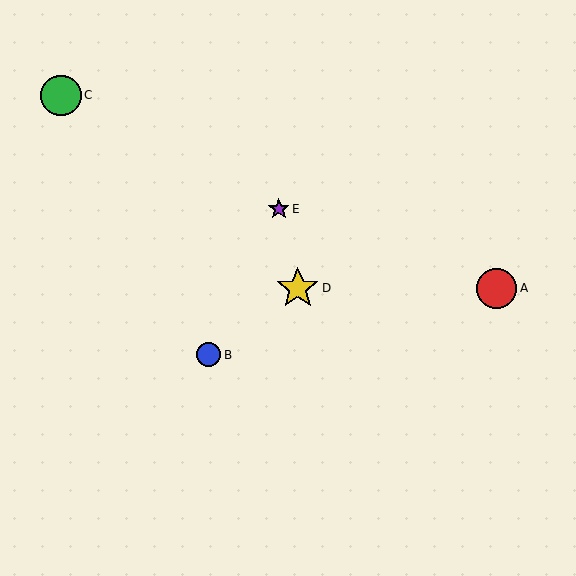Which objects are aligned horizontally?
Objects A, D are aligned horizontally.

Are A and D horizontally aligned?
Yes, both are at y≈288.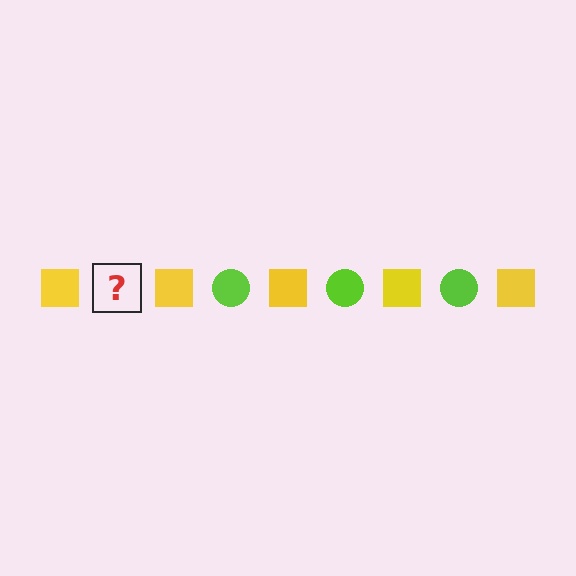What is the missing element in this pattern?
The missing element is a lime circle.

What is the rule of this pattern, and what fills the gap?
The rule is that the pattern alternates between yellow square and lime circle. The gap should be filled with a lime circle.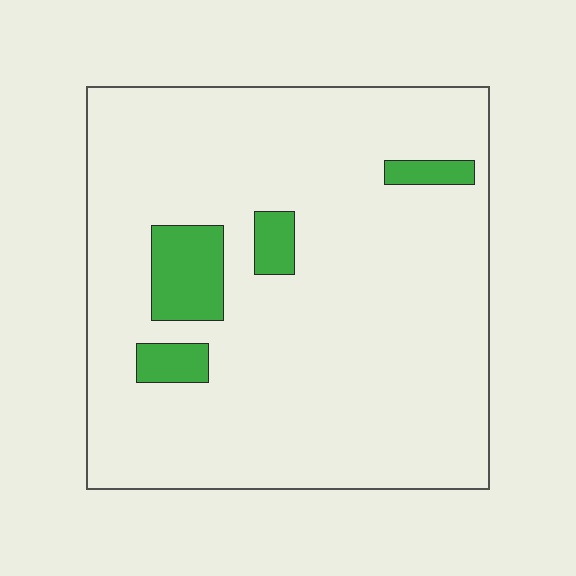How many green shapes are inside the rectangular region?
4.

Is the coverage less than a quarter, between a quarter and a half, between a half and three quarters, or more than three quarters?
Less than a quarter.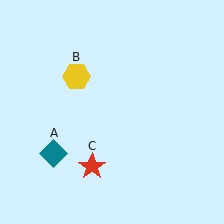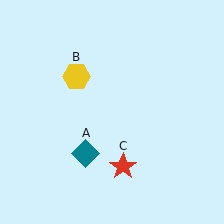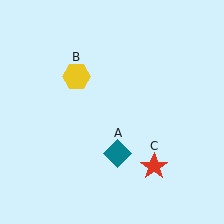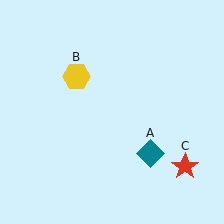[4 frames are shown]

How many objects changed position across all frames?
2 objects changed position: teal diamond (object A), red star (object C).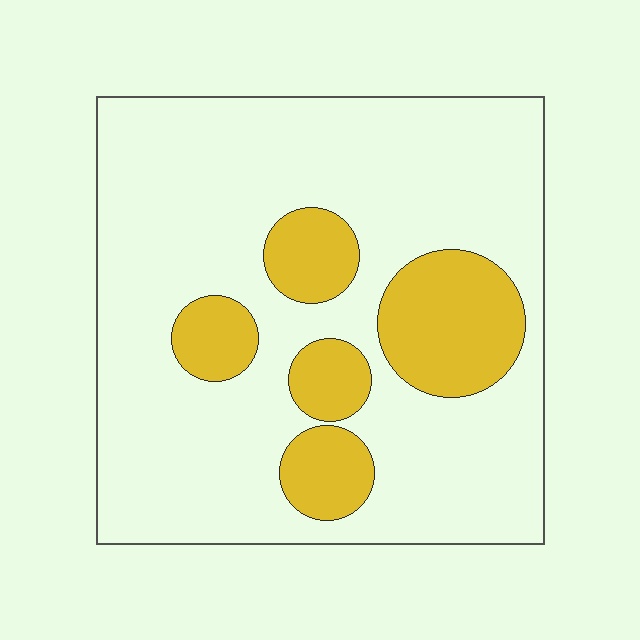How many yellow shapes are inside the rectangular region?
5.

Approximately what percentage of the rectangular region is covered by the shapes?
Approximately 20%.